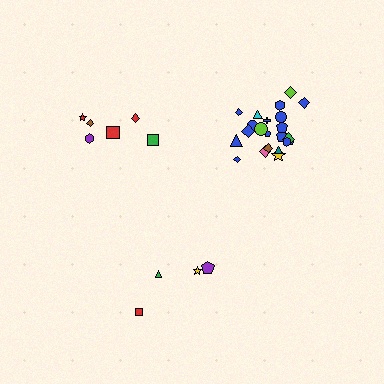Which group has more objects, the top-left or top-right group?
The top-right group.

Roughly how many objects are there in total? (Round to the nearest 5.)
Roughly 30 objects in total.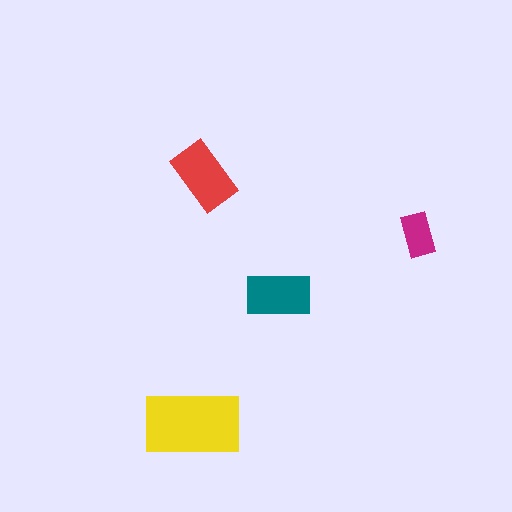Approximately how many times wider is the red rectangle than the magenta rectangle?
About 1.5 times wider.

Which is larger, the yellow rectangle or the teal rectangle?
The yellow one.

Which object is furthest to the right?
The magenta rectangle is rightmost.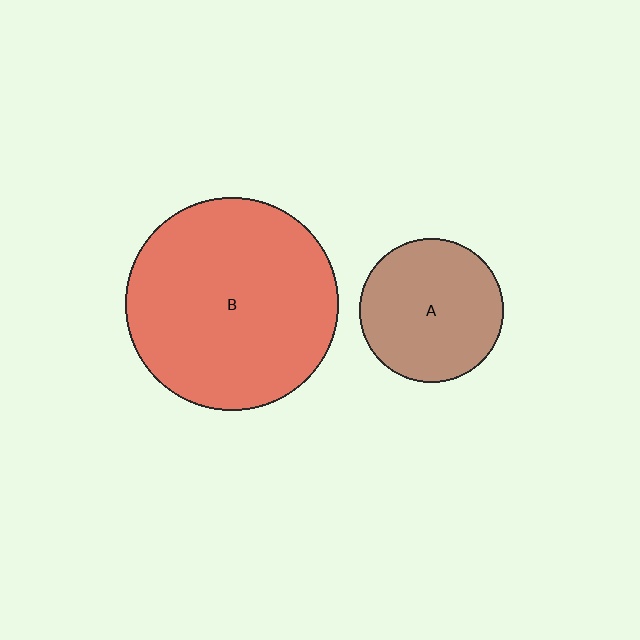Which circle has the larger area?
Circle B (red).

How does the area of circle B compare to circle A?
Approximately 2.2 times.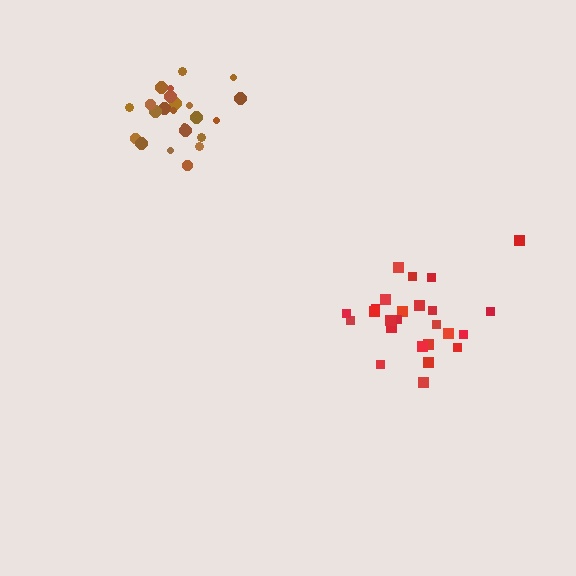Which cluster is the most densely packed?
Brown.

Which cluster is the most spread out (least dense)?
Red.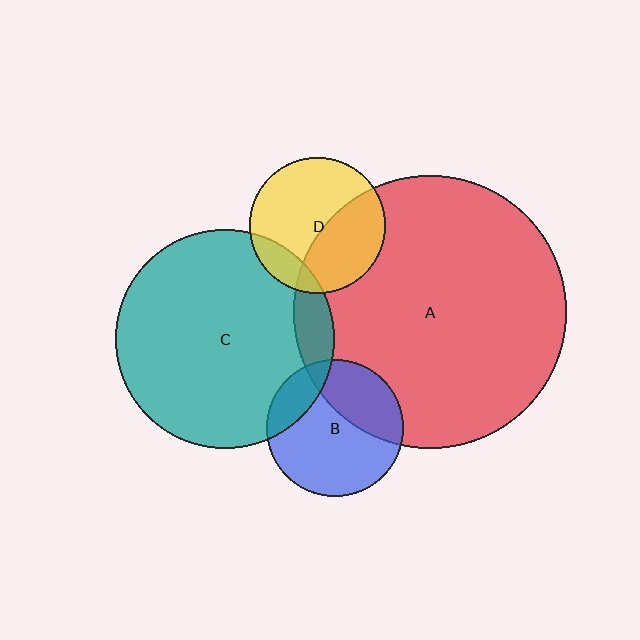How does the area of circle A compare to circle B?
Approximately 4.0 times.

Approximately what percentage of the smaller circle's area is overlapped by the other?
Approximately 40%.